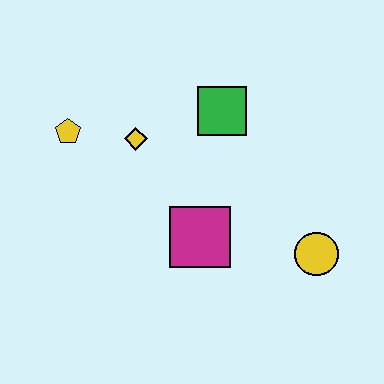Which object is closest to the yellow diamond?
The yellow pentagon is closest to the yellow diamond.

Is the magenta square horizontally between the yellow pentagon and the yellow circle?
Yes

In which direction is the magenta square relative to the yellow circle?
The magenta square is to the left of the yellow circle.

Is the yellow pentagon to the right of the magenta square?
No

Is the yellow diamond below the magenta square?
No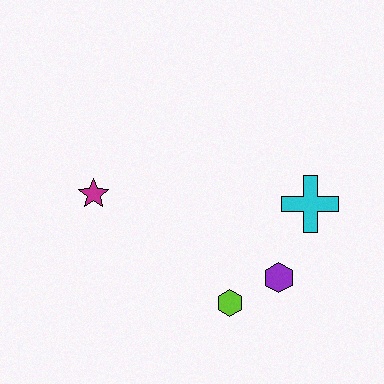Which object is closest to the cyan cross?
The purple hexagon is closest to the cyan cross.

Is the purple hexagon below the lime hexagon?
No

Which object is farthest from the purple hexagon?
The magenta star is farthest from the purple hexagon.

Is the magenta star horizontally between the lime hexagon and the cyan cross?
No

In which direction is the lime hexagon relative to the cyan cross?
The lime hexagon is below the cyan cross.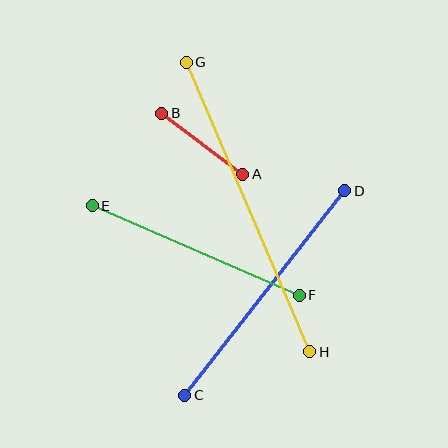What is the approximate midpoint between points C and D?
The midpoint is at approximately (265, 293) pixels.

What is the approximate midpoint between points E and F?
The midpoint is at approximately (196, 251) pixels.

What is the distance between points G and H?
The distance is approximately 315 pixels.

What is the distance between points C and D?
The distance is approximately 259 pixels.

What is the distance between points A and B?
The distance is approximately 101 pixels.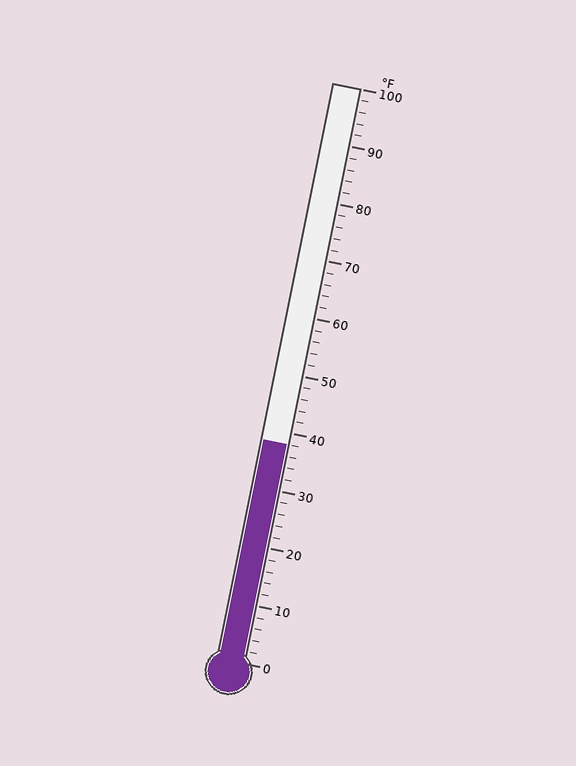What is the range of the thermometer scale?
The thermometer scale ranges from 0°F to 100°F.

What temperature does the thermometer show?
The thermometer shows approximately 38°F.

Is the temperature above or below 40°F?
The temperature is below 40°F.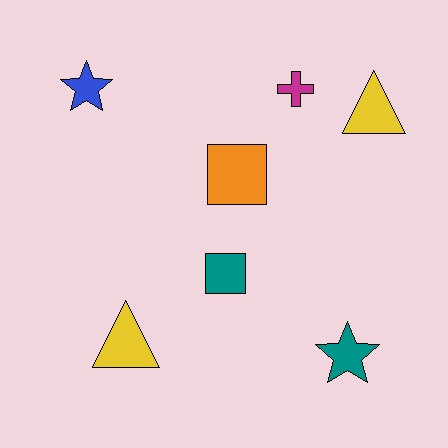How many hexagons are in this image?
There are no hexagons.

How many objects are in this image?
There are 7 objects.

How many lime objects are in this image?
There are no lime objects.